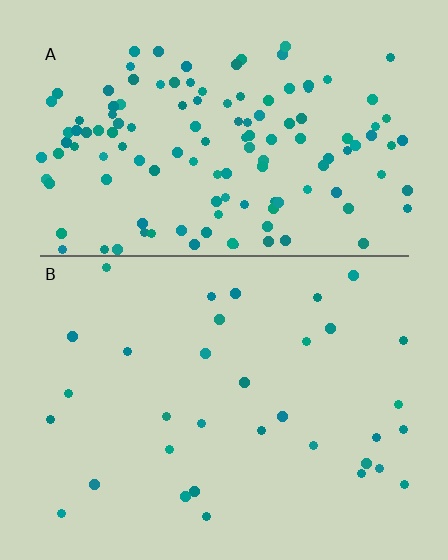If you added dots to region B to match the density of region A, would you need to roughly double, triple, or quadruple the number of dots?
Approximately quadruple.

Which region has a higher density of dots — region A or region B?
A (the top).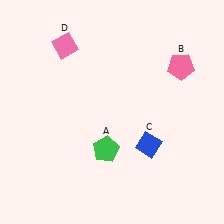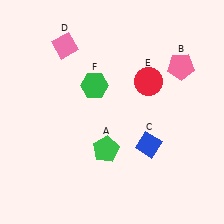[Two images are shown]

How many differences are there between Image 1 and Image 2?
There are 2 differences between the two images.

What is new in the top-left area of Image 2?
A green hexagon (F) was added in the top-left area of Image 2.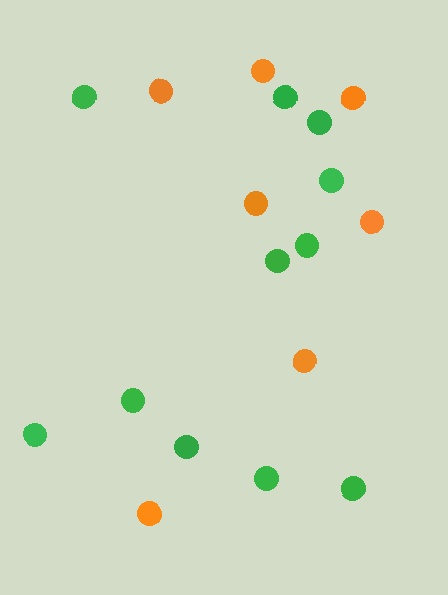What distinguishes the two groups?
There are 2 groups: one group of orange circles (7) and one group of green circles (11).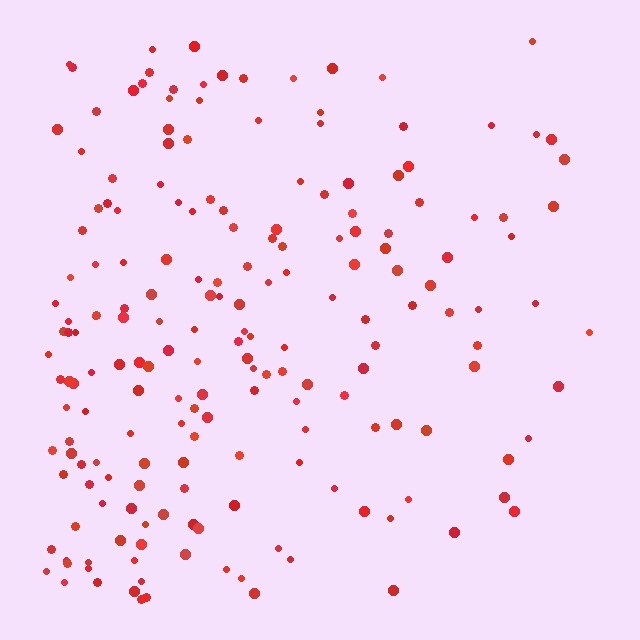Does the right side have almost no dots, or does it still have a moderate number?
Still a moderate number, just noticeably fewer than the left.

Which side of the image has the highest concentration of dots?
The left.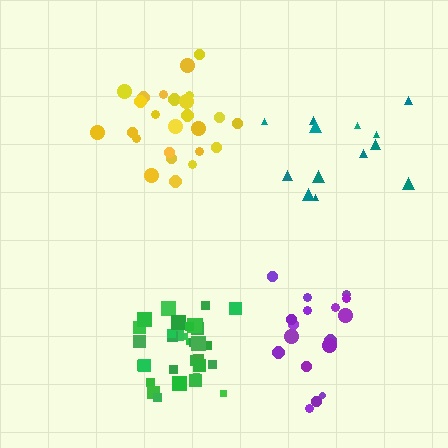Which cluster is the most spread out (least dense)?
Teal.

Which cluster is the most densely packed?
Green.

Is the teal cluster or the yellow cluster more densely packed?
Yellow.